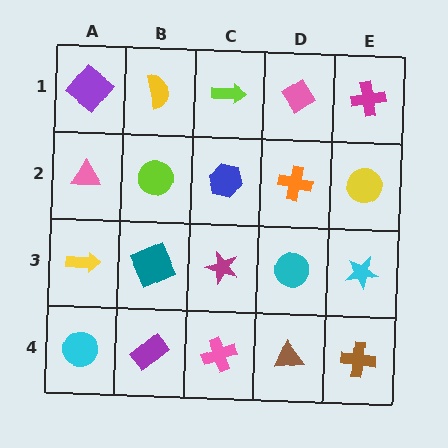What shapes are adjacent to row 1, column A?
A pink triangle (row 2, column A), a yellow semicircle (row 1, column B).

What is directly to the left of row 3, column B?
A yellow arrow.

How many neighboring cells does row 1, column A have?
2.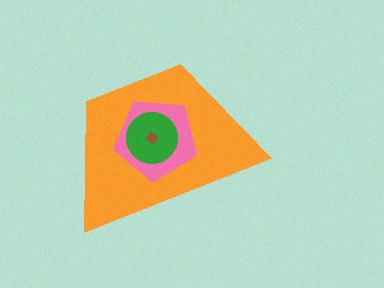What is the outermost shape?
The orange trapezoid.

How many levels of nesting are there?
4.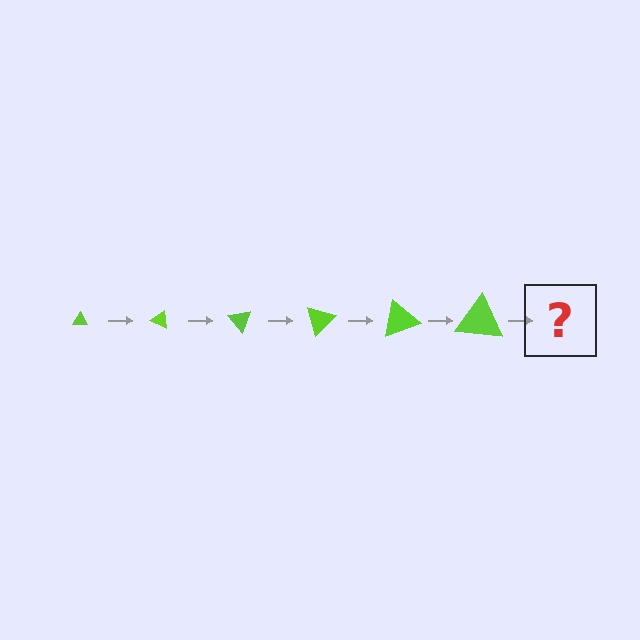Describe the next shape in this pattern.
It should be a triangle, larger than the previous one and rotated 150 degrees from the start.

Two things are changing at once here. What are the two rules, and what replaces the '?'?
The two rules are that the triangle grows larger each step and it rotates 25 degrees each step. The '?' should be a triangle, larger than the previous one and rotated 150 degrees from the start.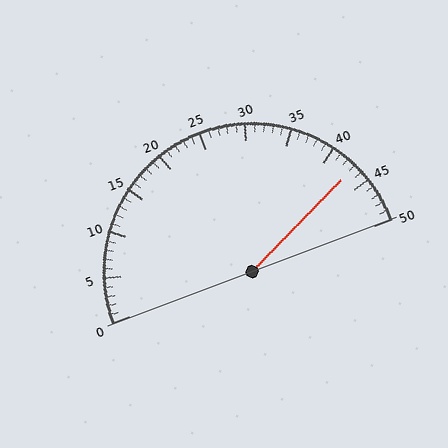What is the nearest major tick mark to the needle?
The nearest major tick mark is 45.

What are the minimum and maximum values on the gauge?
The gauge ranges from 0 to 50.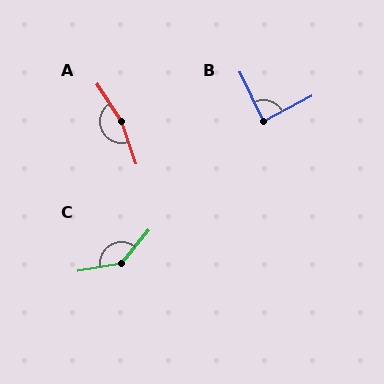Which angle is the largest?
A, at approximately 165 degrees.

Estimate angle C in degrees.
Approximately 138 degrees.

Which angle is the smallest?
B, at approximately 87 degrees.